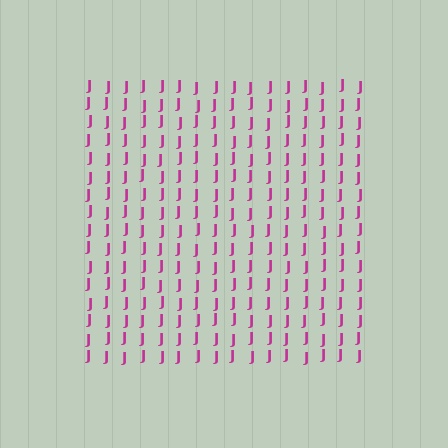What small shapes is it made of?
It is made of small letter J's.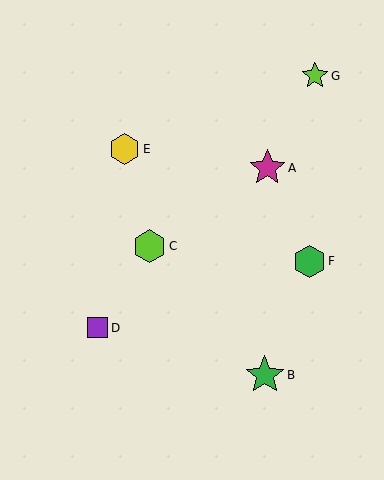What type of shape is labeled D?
Shape D is a purple square.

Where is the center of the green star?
The center of the green star is at (265, 375).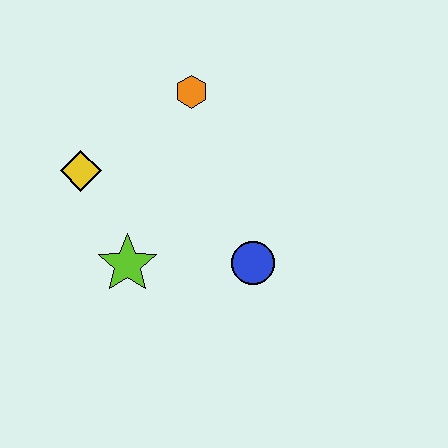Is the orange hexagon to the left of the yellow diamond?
No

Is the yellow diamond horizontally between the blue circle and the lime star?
No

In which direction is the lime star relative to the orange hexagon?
The lime star is below the orange hexagon.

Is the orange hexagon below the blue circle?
No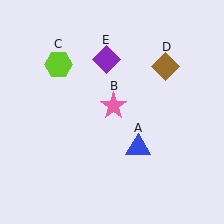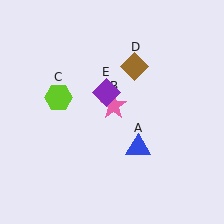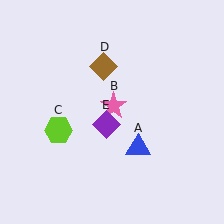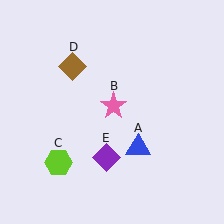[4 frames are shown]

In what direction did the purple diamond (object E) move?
The purple diamond (object E) moved down.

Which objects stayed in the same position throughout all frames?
Blue triangle (object A) and pink star (object B) remained stationary.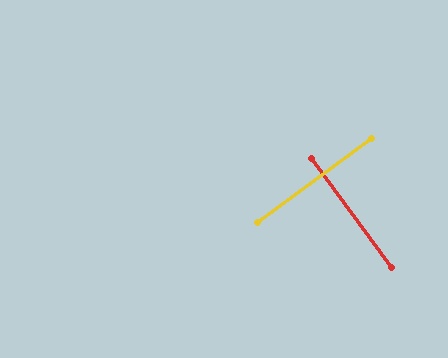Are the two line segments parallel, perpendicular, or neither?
Perpendicular — they meet at approximately 90°.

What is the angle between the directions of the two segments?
Approximately 90 degrees.